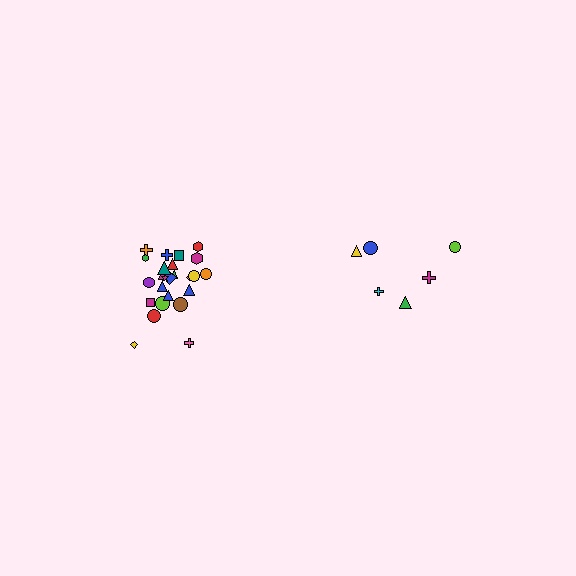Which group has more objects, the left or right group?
The left group.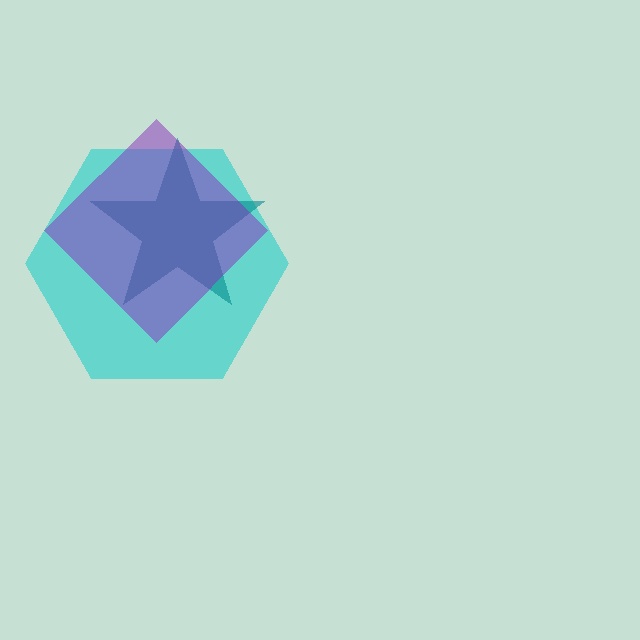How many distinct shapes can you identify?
There are 3 distinct shapes: a cyan hexagon, a teal star, a purple diamond.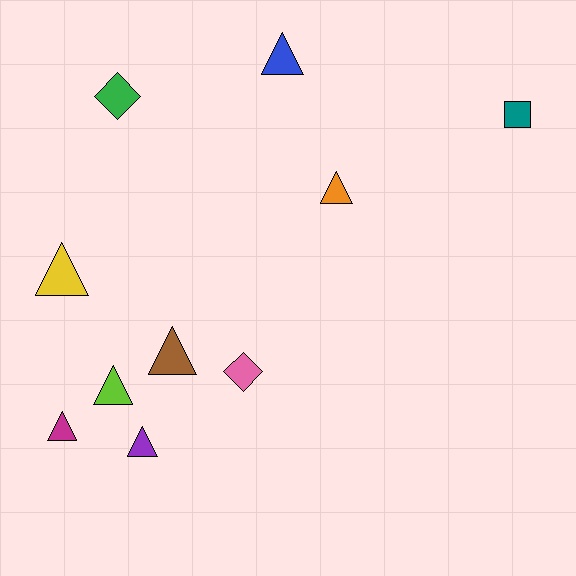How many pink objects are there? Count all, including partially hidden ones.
There is 1 pink object.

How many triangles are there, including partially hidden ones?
There are 7 triangles.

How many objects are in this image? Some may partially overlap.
There are 10 objects.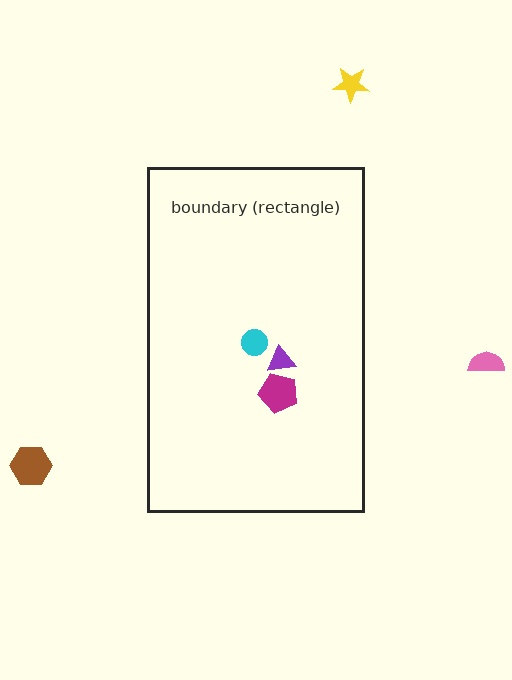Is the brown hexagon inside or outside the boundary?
Outside.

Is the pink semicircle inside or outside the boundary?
Outside.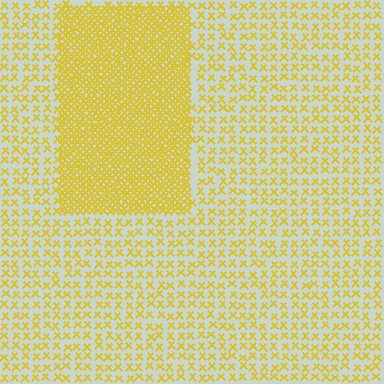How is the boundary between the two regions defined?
The boundary is defined by a change in element density (approximately 3.0x ratio). All elements are the same color, size, and shape.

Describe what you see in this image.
The image contains small yellow elements arranged at two different densities. A rectangle-shaped region is visible where the elements are more densely packed than the surrounding area.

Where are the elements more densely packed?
The elements are more densely packed inside the rectangle boundary.